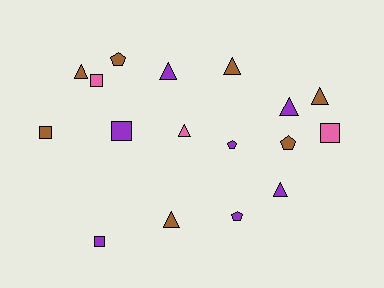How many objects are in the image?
There are 17 objects.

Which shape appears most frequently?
Triangle, with 8 objects.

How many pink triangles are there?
There is 1 pink triangle.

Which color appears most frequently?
Brown, with 7 objects.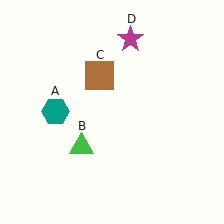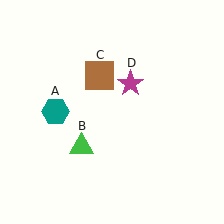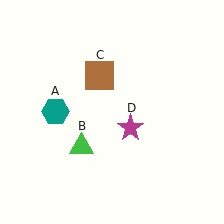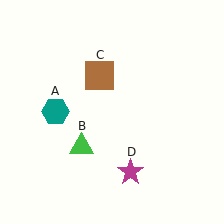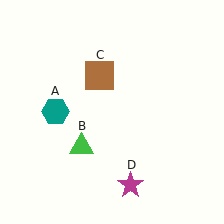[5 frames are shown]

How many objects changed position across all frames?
1 object changed position: magenta star (object D).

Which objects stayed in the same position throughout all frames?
Teal hexagon (object A) and green triangle (object B) and brown square (object C) remained stationary.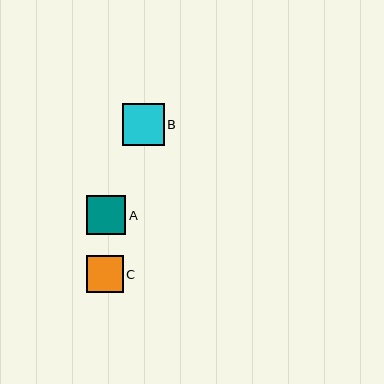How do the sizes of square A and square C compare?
Square A and square C are approximately the same size.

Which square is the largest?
Square B is the largest with a size of approximately 42 pixels.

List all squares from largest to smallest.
From largest to smallest: B, A, C.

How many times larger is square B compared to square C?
Square B is approximately 1.1 times the size of square C.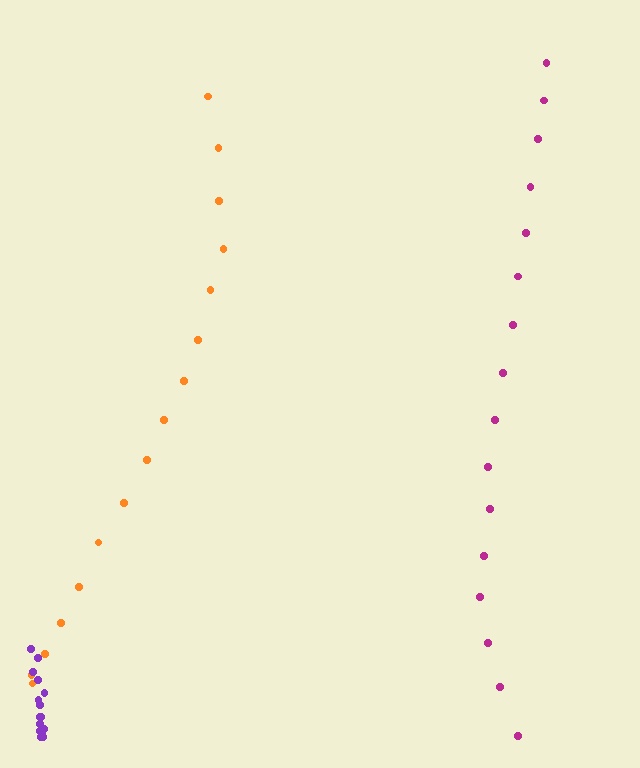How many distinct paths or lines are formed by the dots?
There are 3 distinct paths.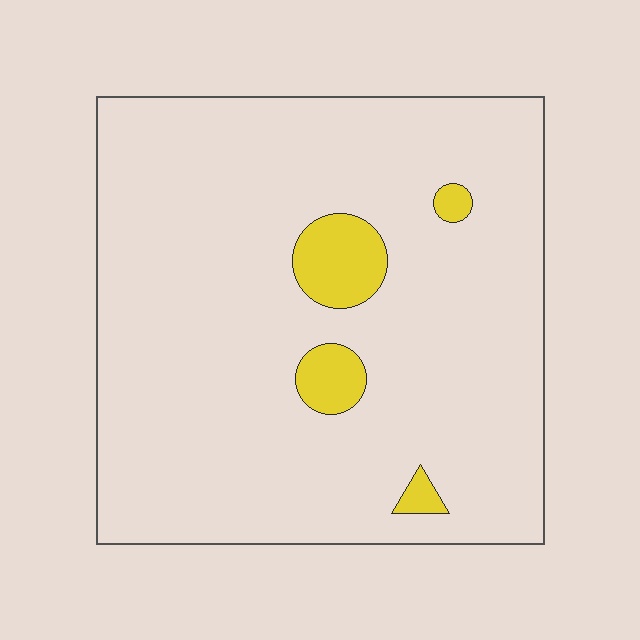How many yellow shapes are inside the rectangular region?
4.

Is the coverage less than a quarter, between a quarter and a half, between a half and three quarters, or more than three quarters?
Less than a quarter.